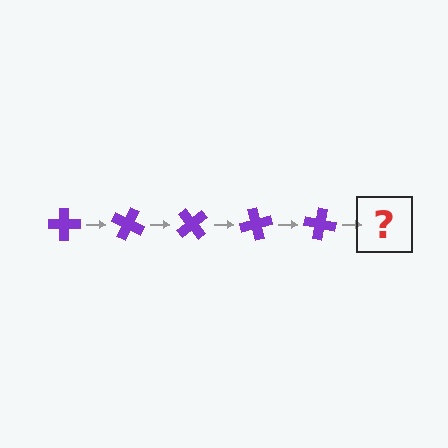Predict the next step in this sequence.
The next step is a purple cross rotated 125 degrees.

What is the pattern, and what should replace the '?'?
The pattern is that the cross rotates 25 degrees each step. The '?' should be a purple cross rotated 125 degrees.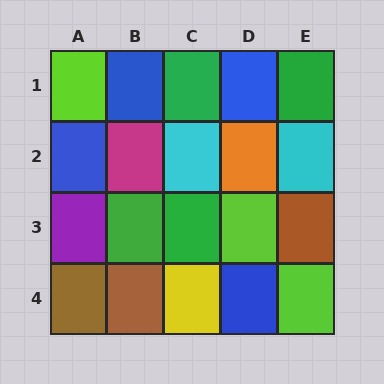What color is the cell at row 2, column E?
Cyan.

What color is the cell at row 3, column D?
Lime.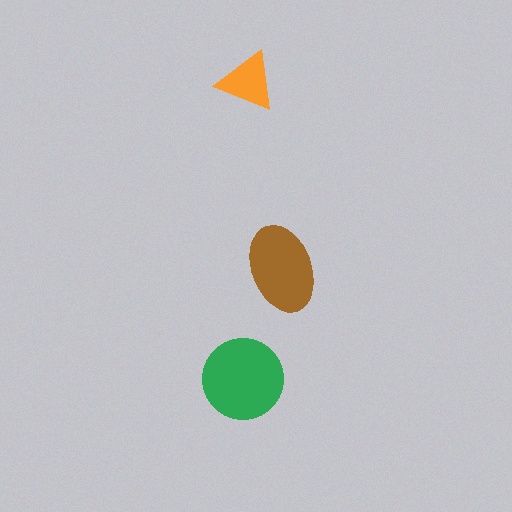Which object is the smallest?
The orange triangle.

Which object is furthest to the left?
The green circle is leftmost.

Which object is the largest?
The green circle.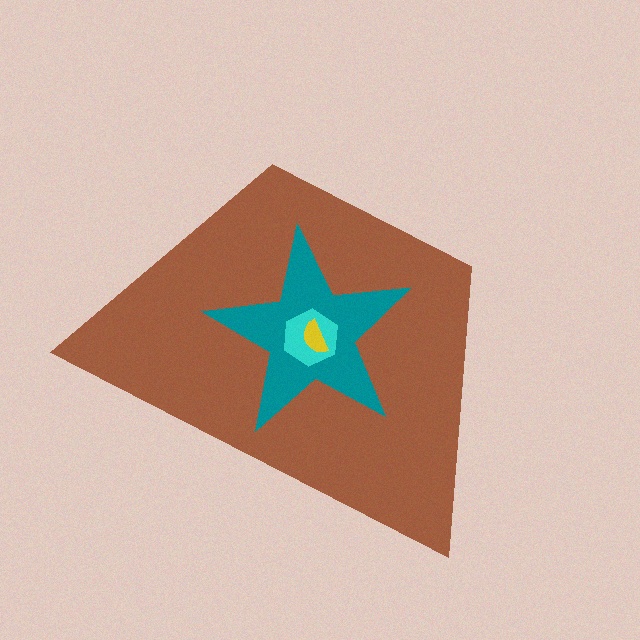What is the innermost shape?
The yellow semicircle.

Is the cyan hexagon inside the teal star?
Yes.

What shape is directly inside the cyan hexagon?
The yellow semicircle.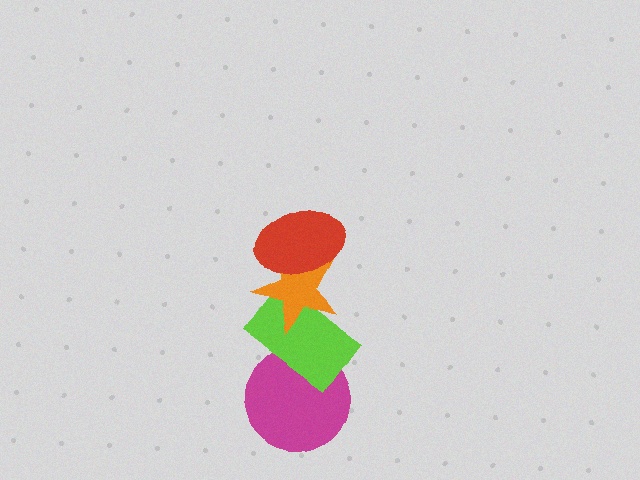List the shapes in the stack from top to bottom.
From top to bottom: the red ellipse, the orange star, the lime rectangle, the magenta circle.